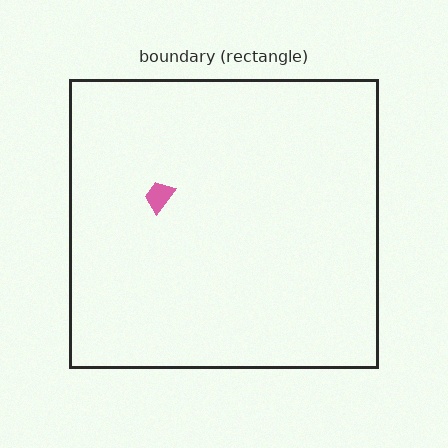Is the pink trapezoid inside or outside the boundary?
Inside.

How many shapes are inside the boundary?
1 inside, 0 outside.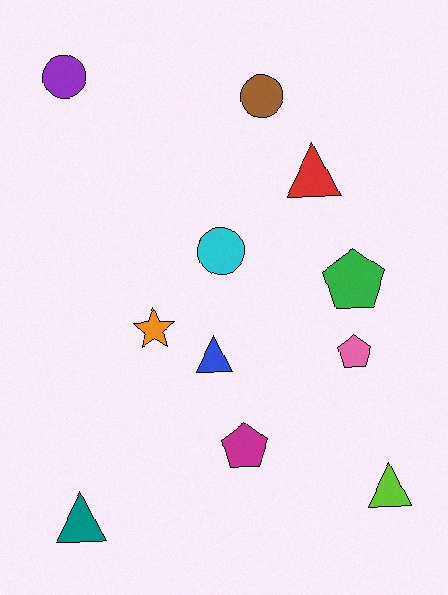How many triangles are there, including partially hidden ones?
There are 4 triangles.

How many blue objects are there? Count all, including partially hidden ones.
There is 1 blue object.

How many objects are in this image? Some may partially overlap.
There are 11 objects.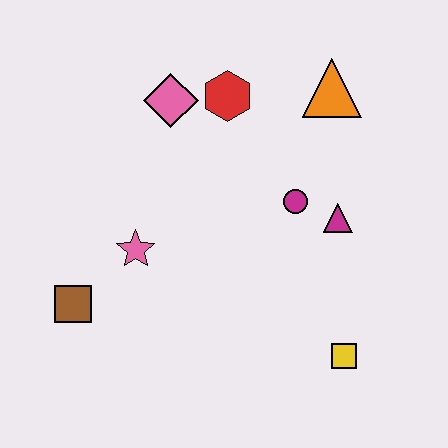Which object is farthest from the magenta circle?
The brown square is farthest from the magenta circle.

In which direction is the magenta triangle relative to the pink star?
The magenta triangle is to the right of the pink star.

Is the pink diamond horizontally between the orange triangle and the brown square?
Yes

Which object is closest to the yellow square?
The magenta triangle is closest to the yellow square.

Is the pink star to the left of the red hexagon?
Yes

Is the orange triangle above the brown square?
Yes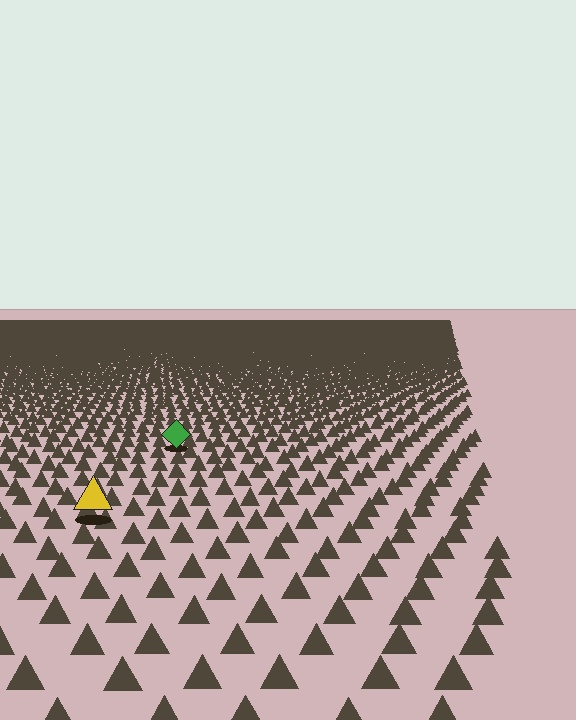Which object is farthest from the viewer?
The green diamond is farthest from the viewer. It appears smaller and the ground texture around it is denser.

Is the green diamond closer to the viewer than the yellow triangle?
No. The yellow triangle is closer — you can tell from the texture gradient: the ground texture is coarser near it.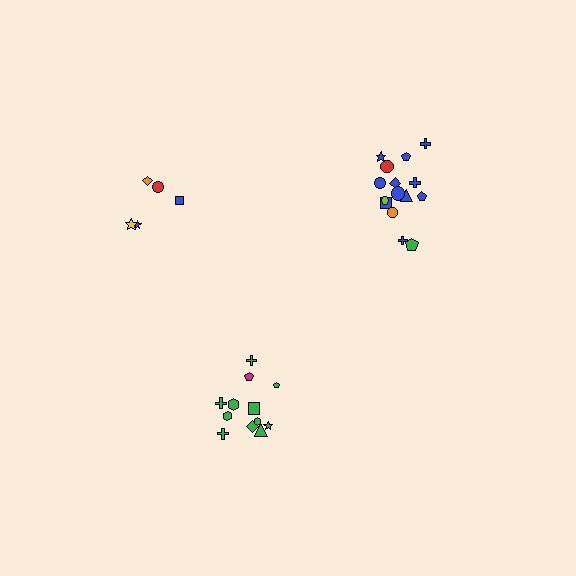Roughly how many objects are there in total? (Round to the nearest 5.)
Roughly 30 objects in total.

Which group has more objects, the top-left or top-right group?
The top-right group.